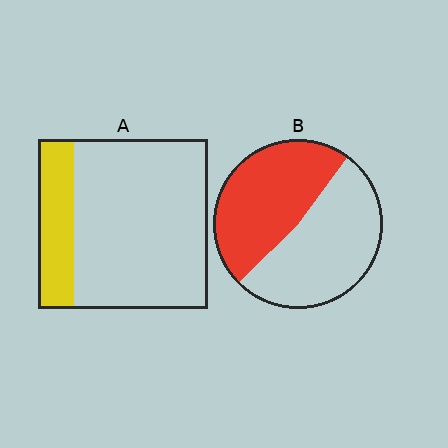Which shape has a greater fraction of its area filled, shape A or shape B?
Shape B.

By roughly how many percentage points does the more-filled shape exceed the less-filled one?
By roughly 25 percentage points (B over A).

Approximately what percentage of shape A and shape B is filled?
A is approximately 20% and B is approximately 50%.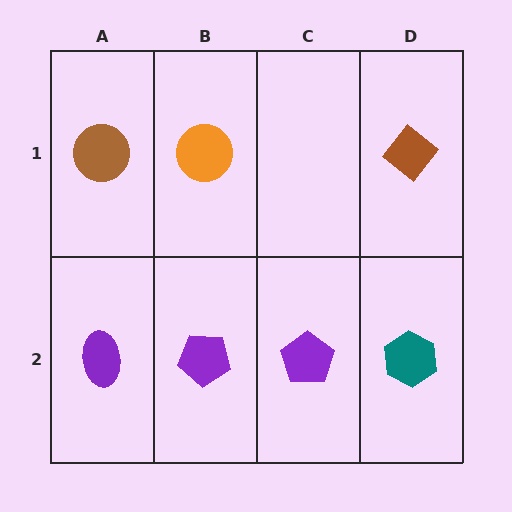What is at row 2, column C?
A purple pentagon.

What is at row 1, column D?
A brown diamond.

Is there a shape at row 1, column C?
No, that cell is empty.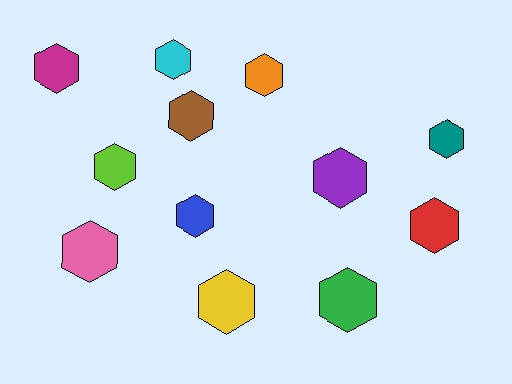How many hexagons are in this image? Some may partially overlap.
There are 12 hexagons.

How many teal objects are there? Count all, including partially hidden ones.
There is 1 teal object.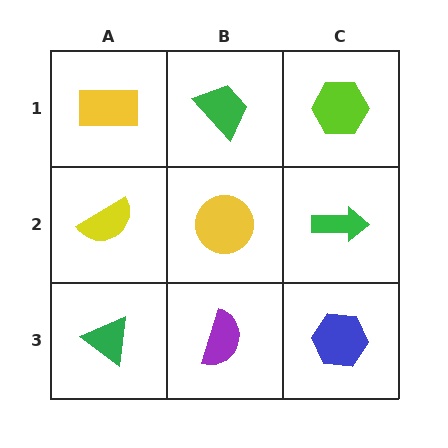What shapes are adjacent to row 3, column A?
A yellow semicircle (row 2, column A), a purple semicircle (row 3, column B).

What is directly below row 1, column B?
A yellow circle.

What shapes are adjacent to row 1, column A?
A yellow semicircle (row 2, column A), a green trapezoid (row 1, column B).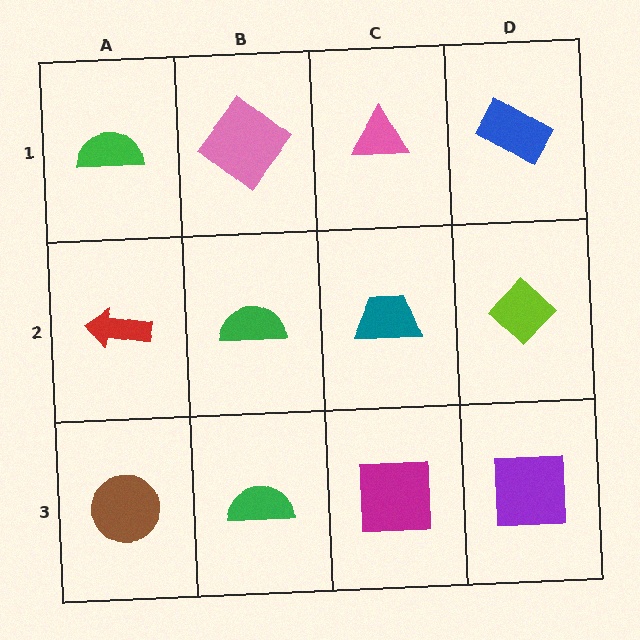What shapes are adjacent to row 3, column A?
A red arrow (row 2, column A), a green semicircle (row 3, column B).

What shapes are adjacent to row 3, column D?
A lime diamond (row 2, column D), a magenta square (row 3, column C).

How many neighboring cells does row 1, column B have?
3.